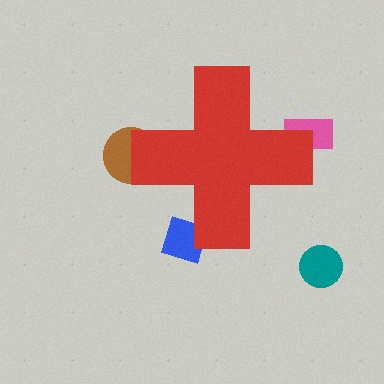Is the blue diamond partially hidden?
Yes, the blue diamond is partially hidden behind the red cross.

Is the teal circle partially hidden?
No, the teal circle is fully visible.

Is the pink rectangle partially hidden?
Yes, the pink rectangle is partially hidden behind the red cross.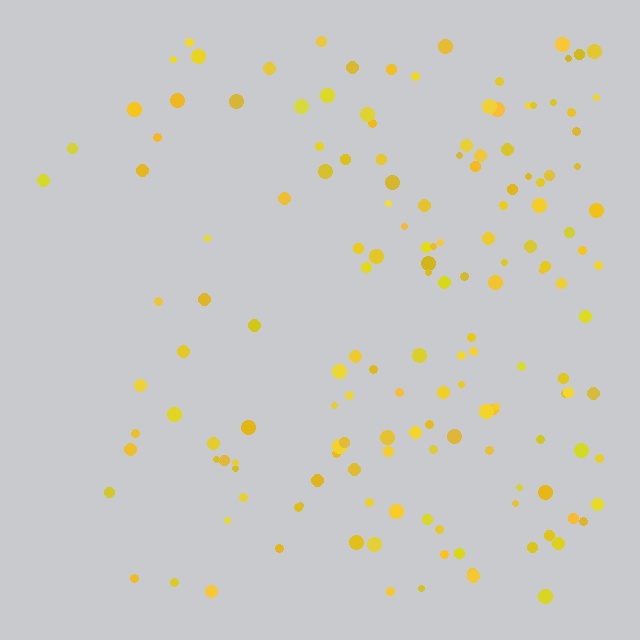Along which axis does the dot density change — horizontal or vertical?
Horizontal.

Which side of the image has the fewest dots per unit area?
The left.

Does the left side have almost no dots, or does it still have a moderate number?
Still a moderate number, just noticeably fewer than the right.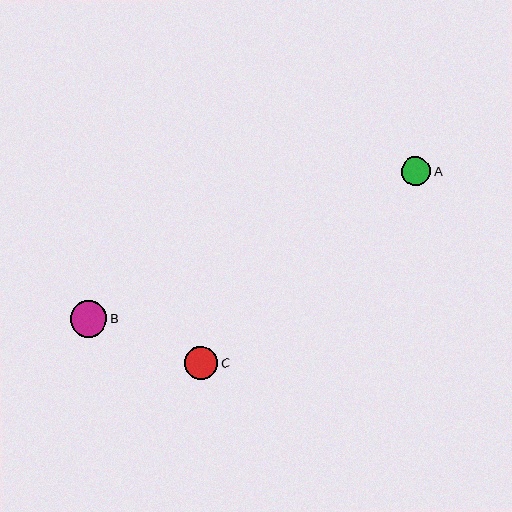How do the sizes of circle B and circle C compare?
Circle B and circle C are approximately the same size.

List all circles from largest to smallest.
From largest to smallest: B, C, A.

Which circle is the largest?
Circle B is the largest with a size of approximately 36 pixels.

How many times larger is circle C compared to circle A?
Circle C is approximately 1.1 times the size of circle A.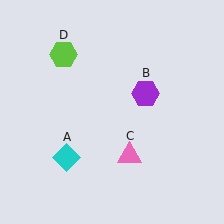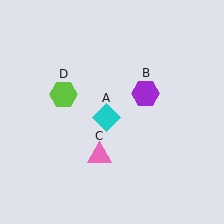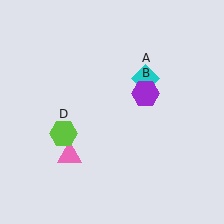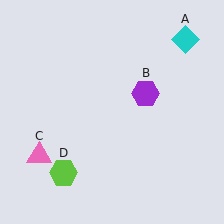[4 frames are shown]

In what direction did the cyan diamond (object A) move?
The cyan diamond (object A) moved up and to the right.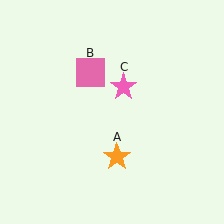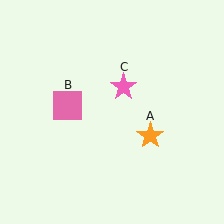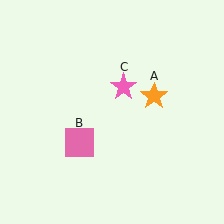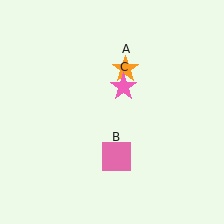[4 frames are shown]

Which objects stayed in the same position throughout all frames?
Pink star (object C) remained stationary.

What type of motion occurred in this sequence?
The orange star (object A), pink square (object B) rotated counterclockwise around the center of the scene.